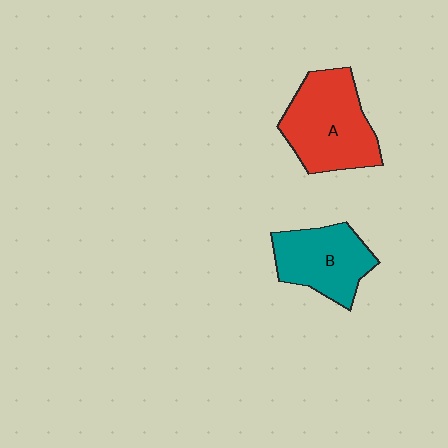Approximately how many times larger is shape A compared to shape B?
Approximately 1.3 times.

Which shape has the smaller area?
Shape B (teal).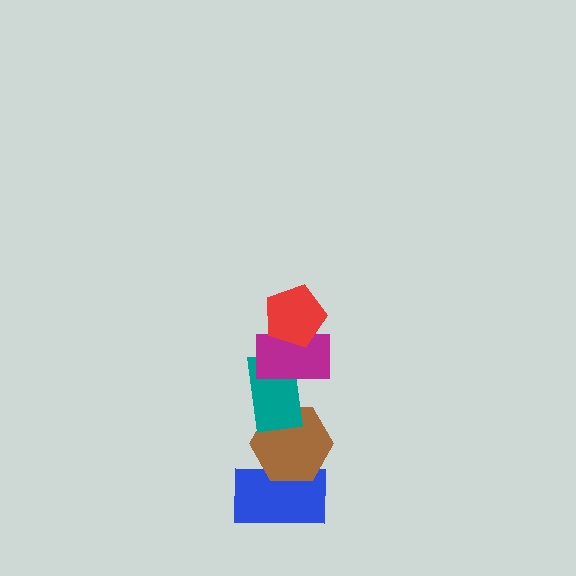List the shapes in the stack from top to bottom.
From top to bottom: the red pentagon, the magenta rectangle, the teal rectangle, the brown hexagon, the blue rectangle.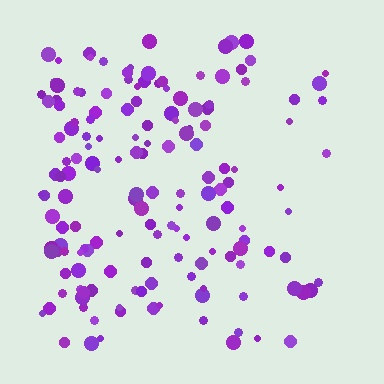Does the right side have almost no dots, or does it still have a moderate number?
Still a moderate number, just noticeably fewer than the left.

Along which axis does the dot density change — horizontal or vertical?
Horizontal.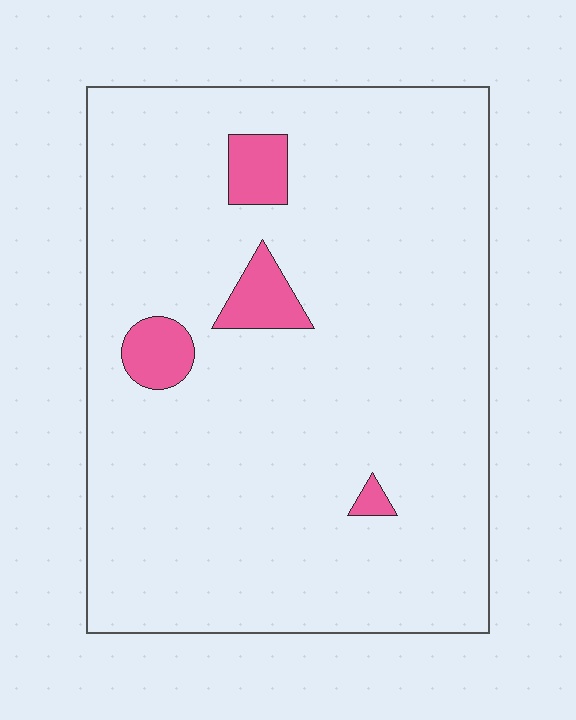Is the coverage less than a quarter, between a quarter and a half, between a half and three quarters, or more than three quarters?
Less than a quarter.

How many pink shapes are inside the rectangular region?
4.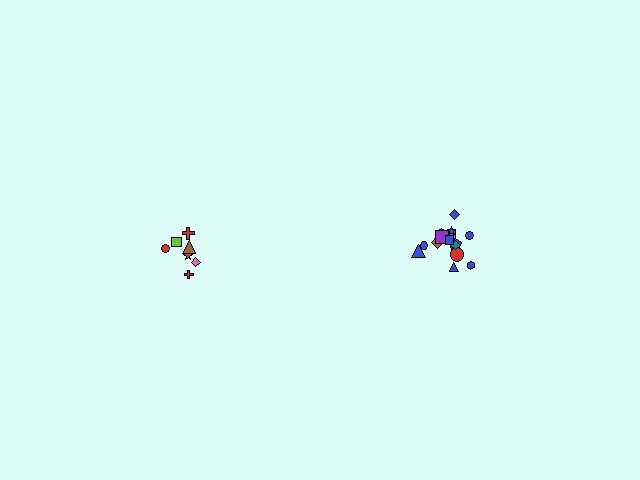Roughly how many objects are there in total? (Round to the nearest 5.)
Roughly 20 objects in total.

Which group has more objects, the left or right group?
The right group.